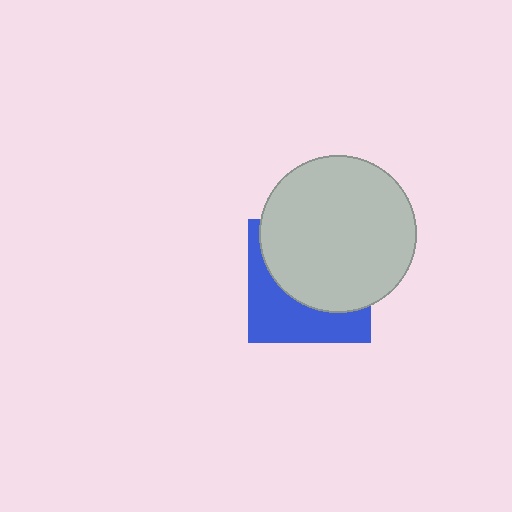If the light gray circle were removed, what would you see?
You would see the complete blue square.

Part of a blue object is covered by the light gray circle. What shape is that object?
It is a square.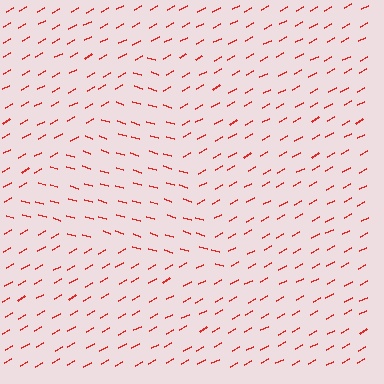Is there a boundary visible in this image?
Yes, there is a texture boundary formed by a change in line orientation.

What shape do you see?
I see a triangle.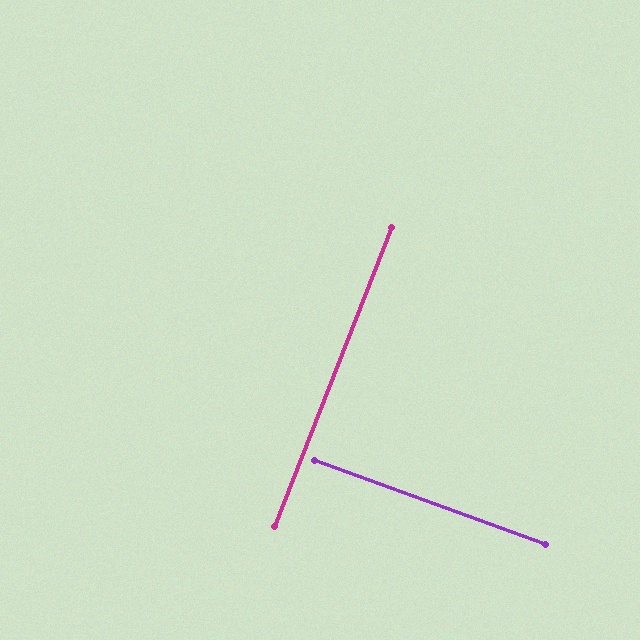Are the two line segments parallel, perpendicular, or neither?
Perpendicular — they meet at approximately 89°.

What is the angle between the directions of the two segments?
Approximately 89 degrees.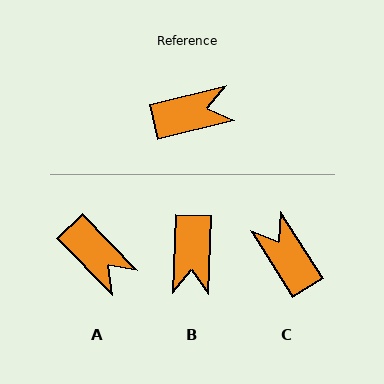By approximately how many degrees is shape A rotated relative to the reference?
Approximately 59 degrees clockwise.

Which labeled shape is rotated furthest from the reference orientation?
C, about 108 degrees away.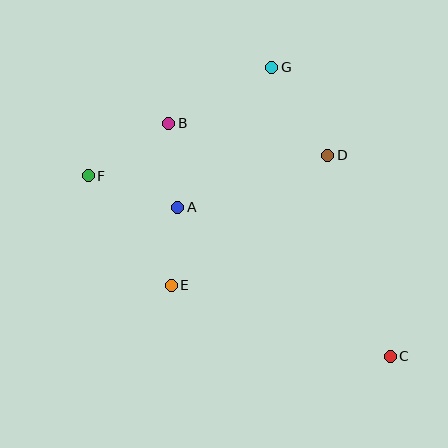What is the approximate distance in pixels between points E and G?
The distance between E and G is approximately 240 pixels.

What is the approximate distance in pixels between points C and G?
The distance between C and G is approximately 312 pixels.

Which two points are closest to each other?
Points A and E are closest to each other.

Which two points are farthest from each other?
Points C and F are farthest from each other.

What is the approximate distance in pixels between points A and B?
The distance between A and B is approximately 84 pixels.